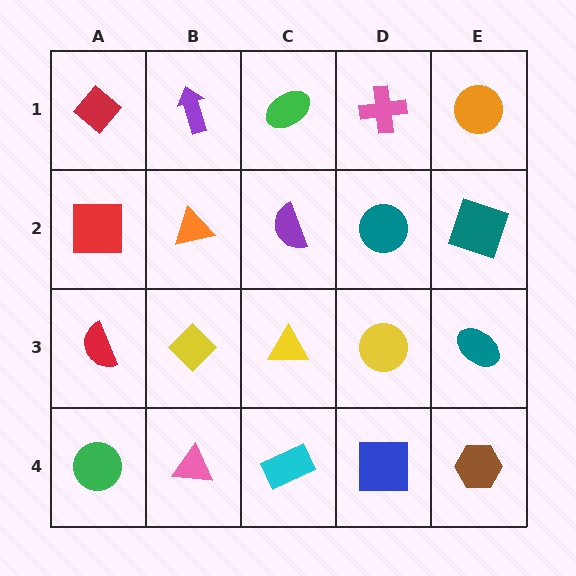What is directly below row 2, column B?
A yellow diamond.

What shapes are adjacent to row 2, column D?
A pink cross (row 1, column D), a yellow circle (row 3, column D), a purple semicircle (row 2, column C), a teal square (row 2, column E).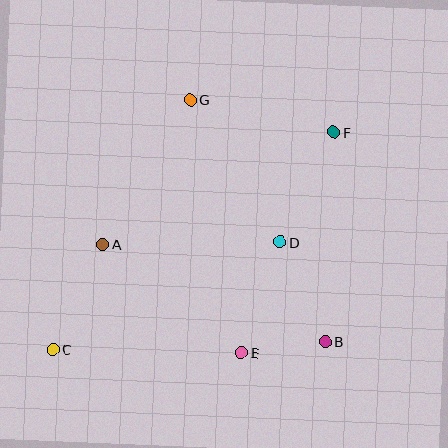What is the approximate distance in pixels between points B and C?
The distance between B and C is approximately 273 pixels.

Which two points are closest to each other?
Points B and E are closest to each other.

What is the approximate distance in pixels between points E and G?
The distance between E and G is approximately 258 pixels.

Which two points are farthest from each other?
Points C and F are farthest from each other.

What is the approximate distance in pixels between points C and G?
The distance between C and G is approximately 285 pixels.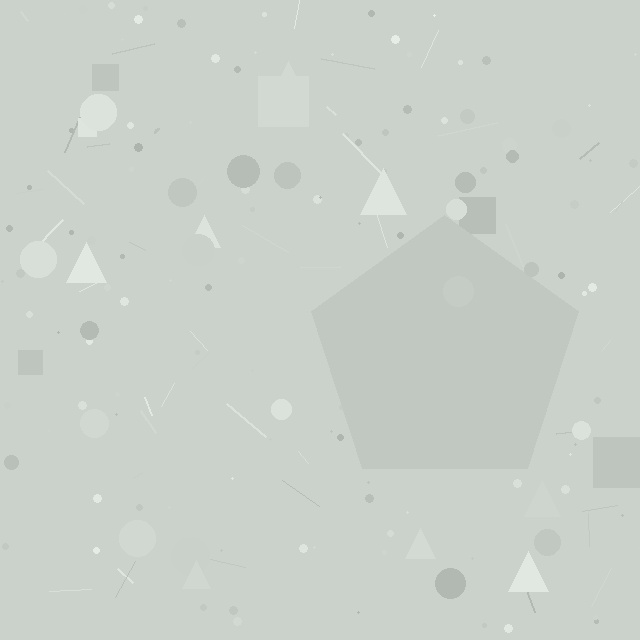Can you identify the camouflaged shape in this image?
The camouflaged shape is a pentagon.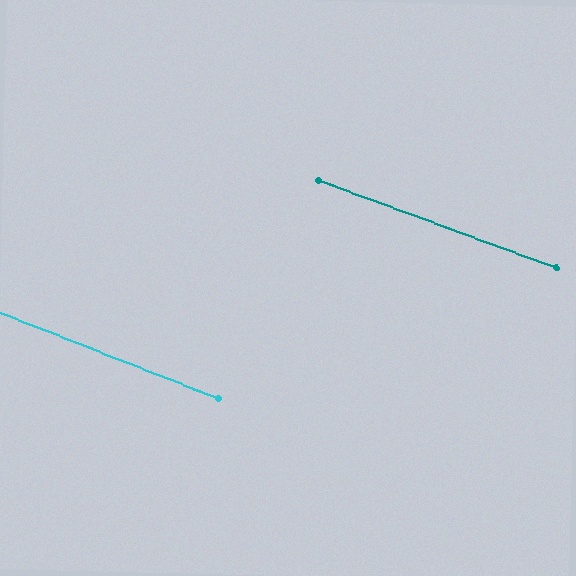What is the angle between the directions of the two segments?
Approximately 1 degree.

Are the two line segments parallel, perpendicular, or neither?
Parallel — their directions differ by only 1.2°.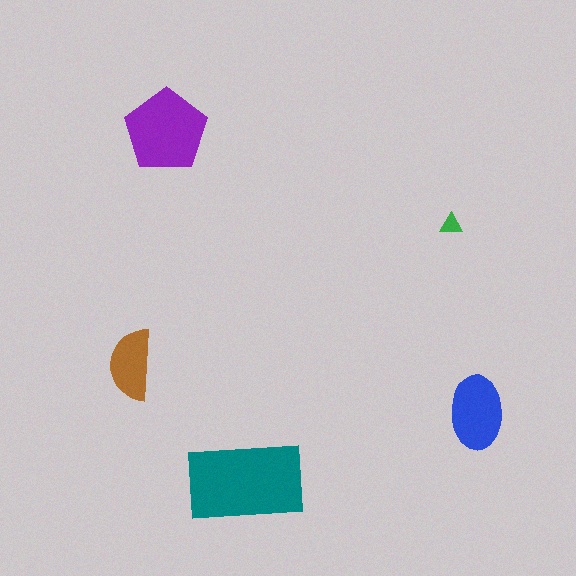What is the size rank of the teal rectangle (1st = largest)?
1st.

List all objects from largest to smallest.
The teal rectangle, the purple pentagon, the blue ellipse, the brown semicircle, the green triangle.